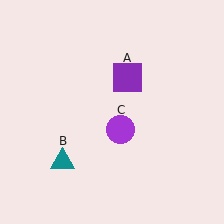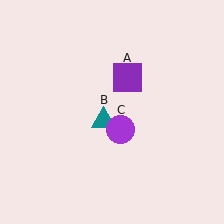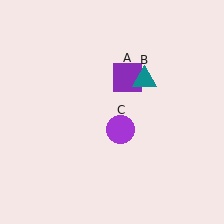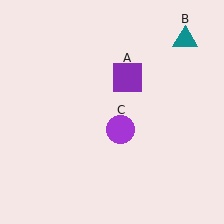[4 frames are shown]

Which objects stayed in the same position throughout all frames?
Purple square (object A) and purple circle (object C) remained stationary.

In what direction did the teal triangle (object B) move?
The teal triangle (object B) moved up and to the right.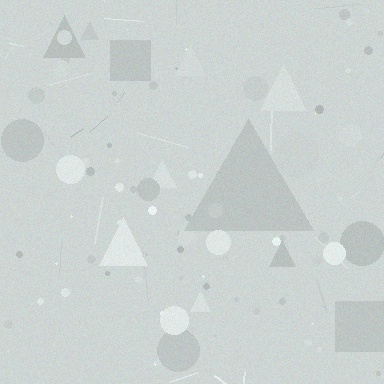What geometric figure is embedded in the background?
A triangle is embedded in the background.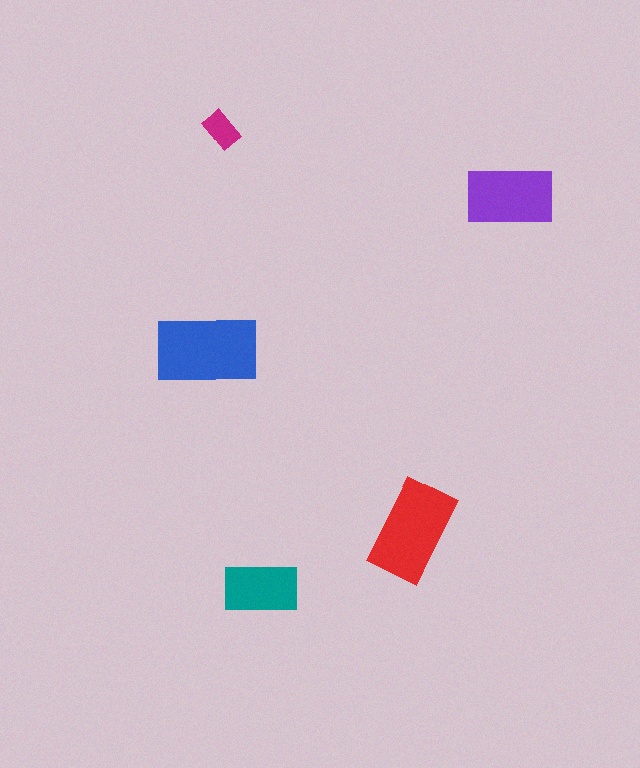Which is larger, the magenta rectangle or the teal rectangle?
The teal one.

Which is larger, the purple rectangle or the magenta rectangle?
The purple one.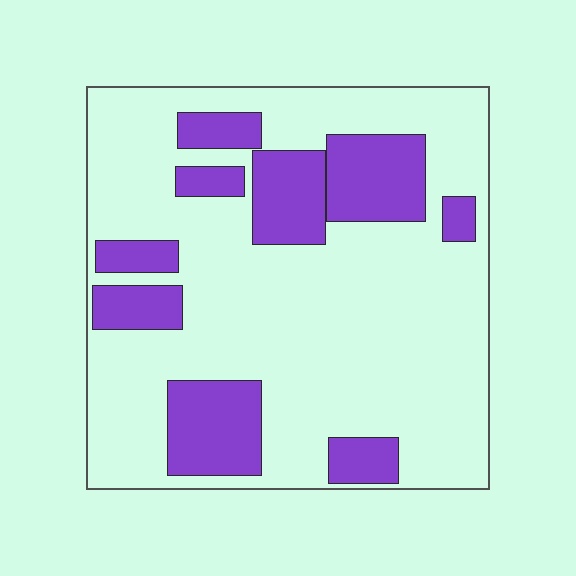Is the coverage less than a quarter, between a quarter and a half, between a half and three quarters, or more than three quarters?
Between a quarter and a half.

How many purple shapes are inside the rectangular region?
9.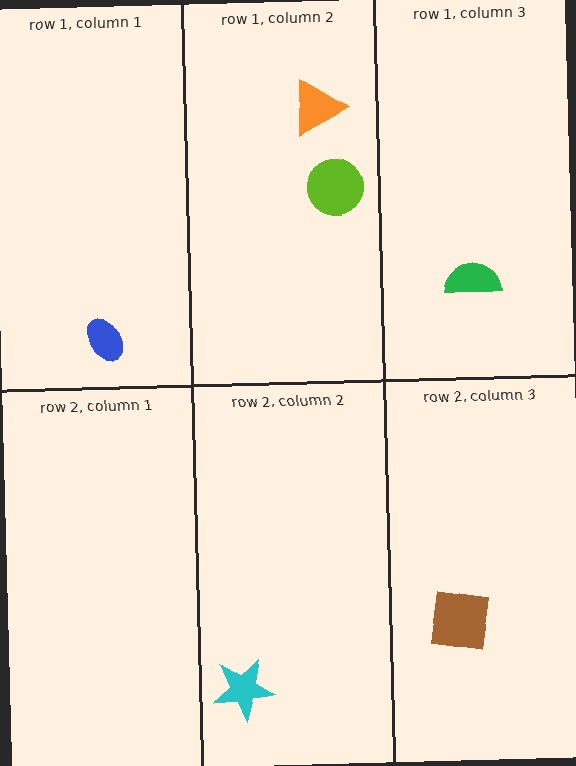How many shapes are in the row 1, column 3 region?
1.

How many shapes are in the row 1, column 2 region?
2.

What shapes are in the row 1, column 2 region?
The orange triangle, the lime circle.